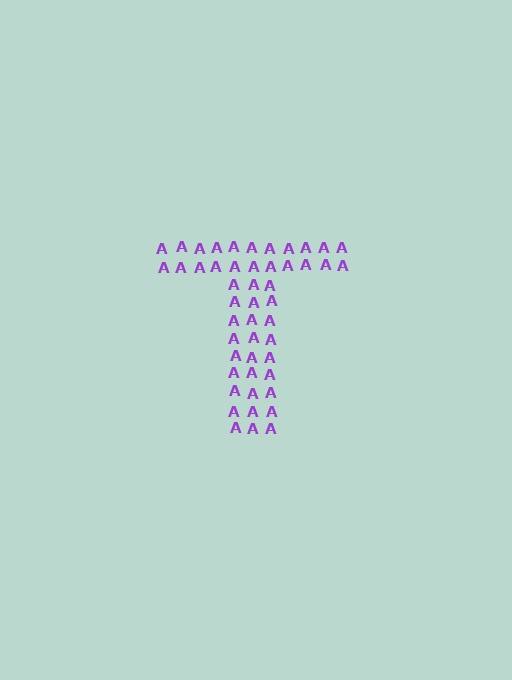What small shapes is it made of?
It is made of small letter A's.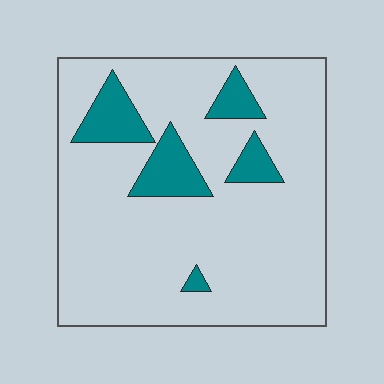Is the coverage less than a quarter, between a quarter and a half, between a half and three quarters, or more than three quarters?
Less than a quarter.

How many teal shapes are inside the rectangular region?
5.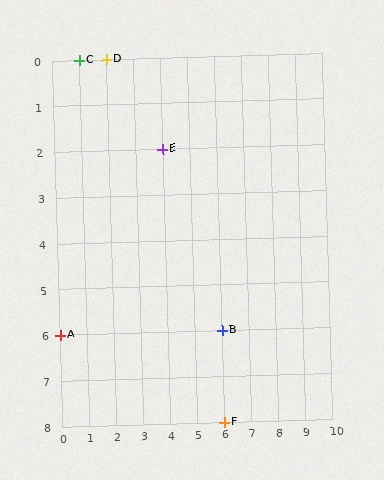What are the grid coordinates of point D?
Point D is at grid coordinates (2, 0).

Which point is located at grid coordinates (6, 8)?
Point F is at (6, 8).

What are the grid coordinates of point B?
Point B is at grid coordinates (6, 6).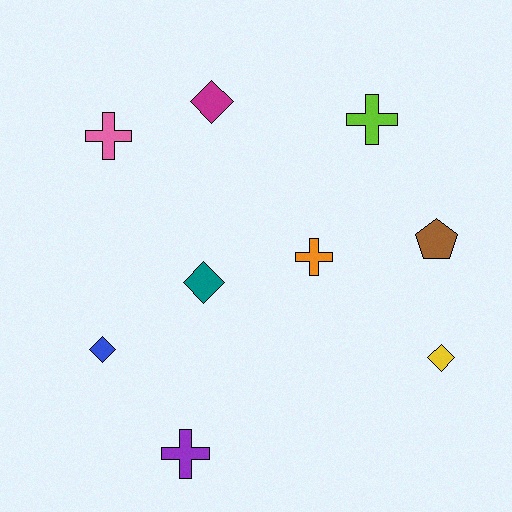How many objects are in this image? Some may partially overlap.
There are 9 objects.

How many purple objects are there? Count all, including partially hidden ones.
There is 1 purple object.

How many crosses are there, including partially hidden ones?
There are 4 crosses.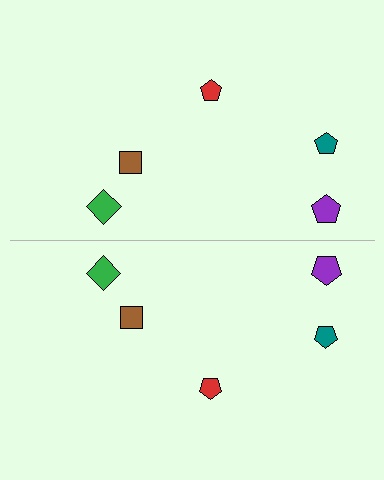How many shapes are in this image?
There are 10 shapes in this image.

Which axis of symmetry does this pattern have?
The pattern has a horizontal axis of symmetry running through the center of the image.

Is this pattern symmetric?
Yes, this pattern has bilateral (reflection) symmetry.